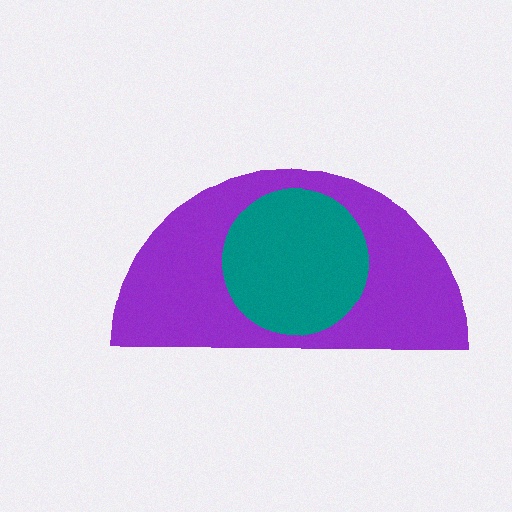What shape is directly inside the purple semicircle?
The teal circle.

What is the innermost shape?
The teal circle.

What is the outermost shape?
The purple semicircle.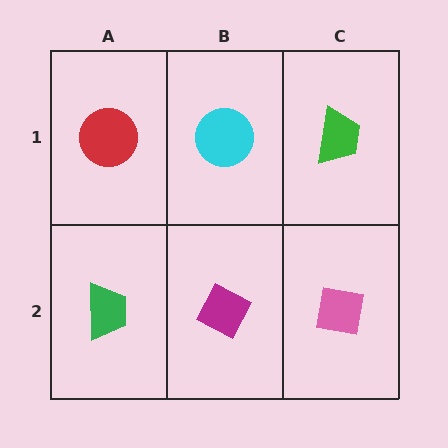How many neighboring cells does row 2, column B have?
3.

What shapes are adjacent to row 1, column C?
A pink square (row 2, column C), a cyan circle (row 1, column B).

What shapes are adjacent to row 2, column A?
A red circle (row 1, column A), a magenta diamond (row 2, column B).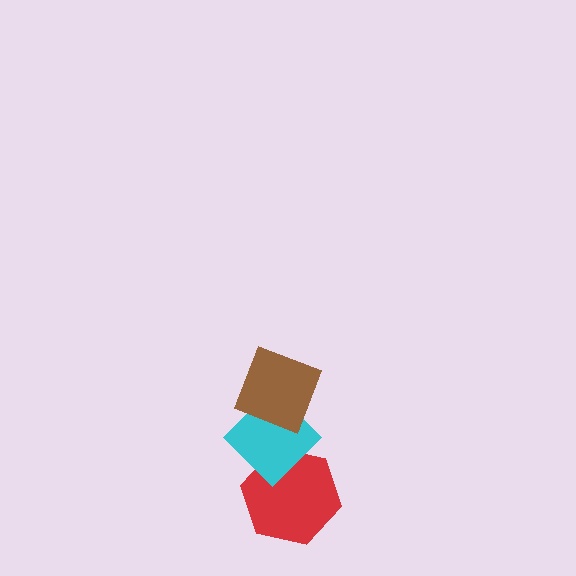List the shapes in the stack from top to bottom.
From top to bottom: the brown diamond, the cyan diamond, the red hexagon.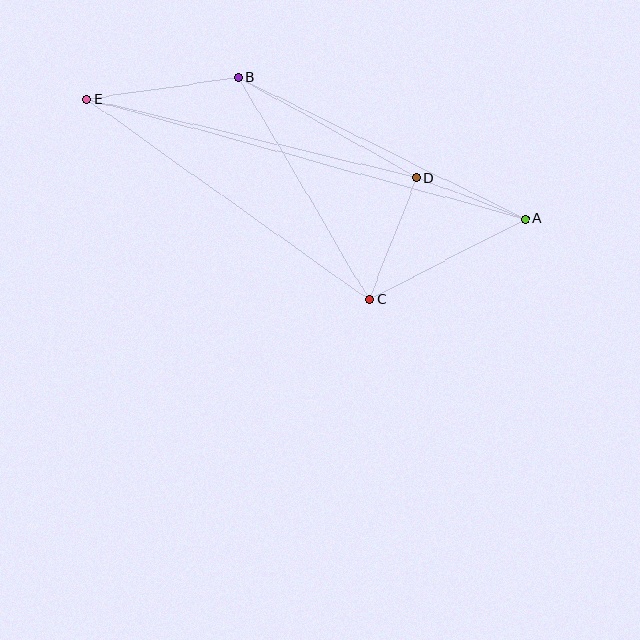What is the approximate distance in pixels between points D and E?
The distance between D and E is approximately 339 pixels.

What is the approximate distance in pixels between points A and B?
The distance between A and B is approximately 319 pixels.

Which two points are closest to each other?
Points A and D are closest to each other.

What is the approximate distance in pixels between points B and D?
The distance between B and D is approximately 204 pixels.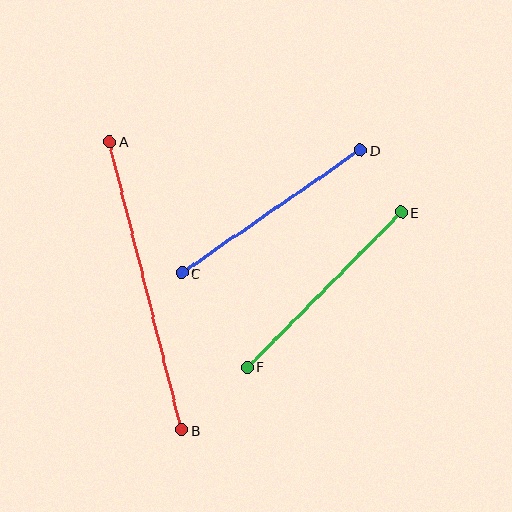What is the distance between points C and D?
The distance is approximately 217 pixels.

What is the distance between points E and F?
The distance is approximately 218 pixels.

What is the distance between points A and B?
The distance is approximately 297 pixels.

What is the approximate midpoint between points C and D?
The midpoint is at approximately (271, 211) pixels.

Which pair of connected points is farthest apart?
Points A and B are farthest apart.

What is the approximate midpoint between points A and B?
The midpoint is at approximately (145, 286) pixels.